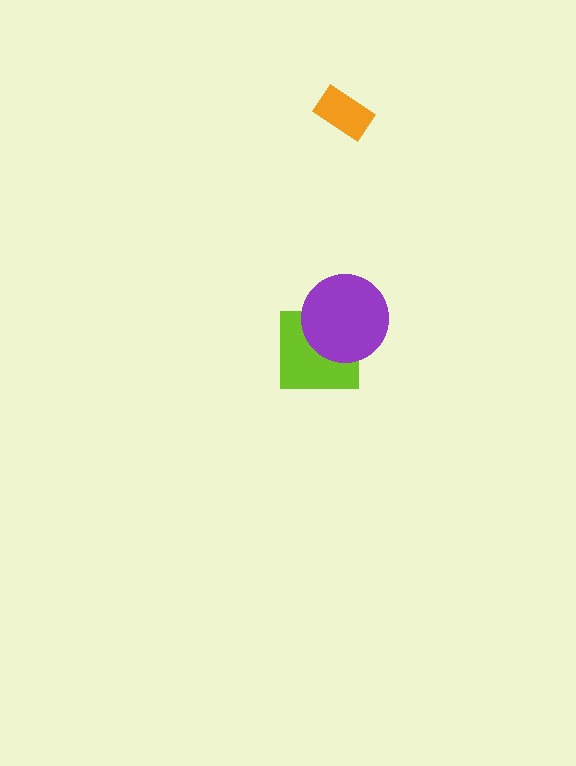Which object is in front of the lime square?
The purple circle is in front of the lime square.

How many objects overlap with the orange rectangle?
0 objects overlap with the orange rectangle.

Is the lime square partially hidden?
Yes, it is partially covered by another shape.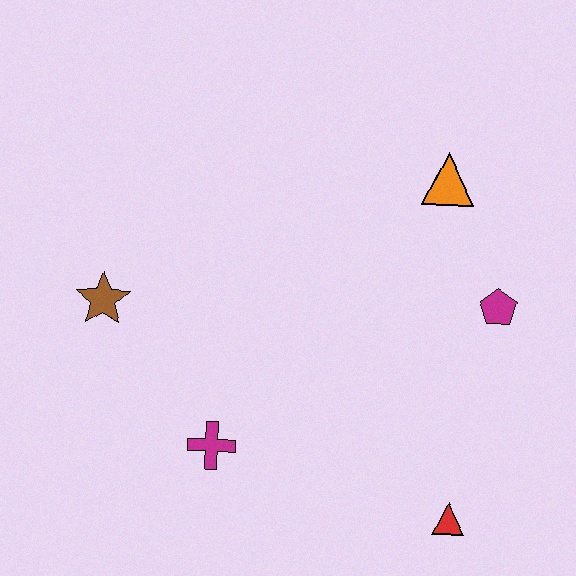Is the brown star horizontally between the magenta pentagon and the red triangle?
No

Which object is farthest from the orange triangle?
The brown star is farthest from the orange triangle.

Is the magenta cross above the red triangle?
Yes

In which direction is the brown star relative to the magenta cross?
The brown star is above the magenta cross.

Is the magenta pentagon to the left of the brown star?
No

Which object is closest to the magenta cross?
The brown star is closest to the magenta cross.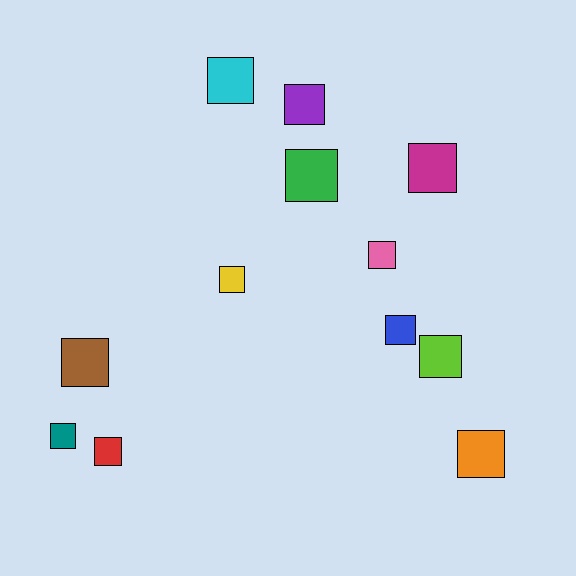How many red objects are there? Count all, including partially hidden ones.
There is 1 red object.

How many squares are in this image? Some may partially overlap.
There are 12 squares.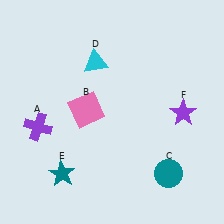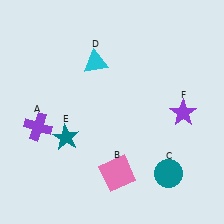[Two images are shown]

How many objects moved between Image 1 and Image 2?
2 objects moved between the two images.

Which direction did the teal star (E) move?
The teal star (E) moved up.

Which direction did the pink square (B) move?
The pink square (B) moved down.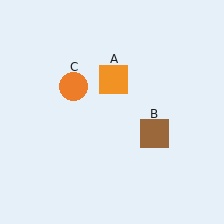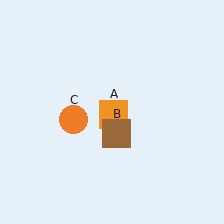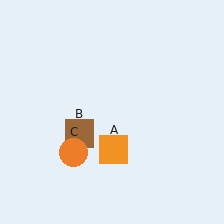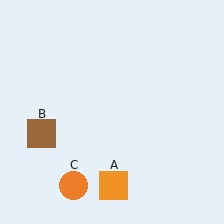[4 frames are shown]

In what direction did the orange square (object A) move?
The orange square (object A) moved down.